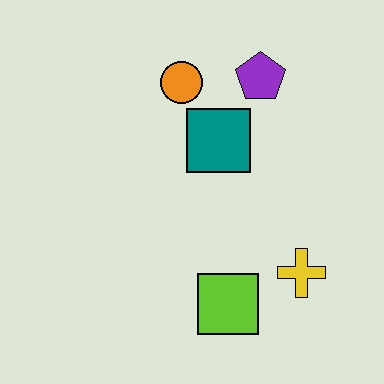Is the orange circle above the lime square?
Yes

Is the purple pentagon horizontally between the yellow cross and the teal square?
Yes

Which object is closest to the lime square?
The yellow cross is closest to the lime square.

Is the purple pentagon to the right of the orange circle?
Yes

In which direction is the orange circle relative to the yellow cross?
The orange circle is above the yellow cross.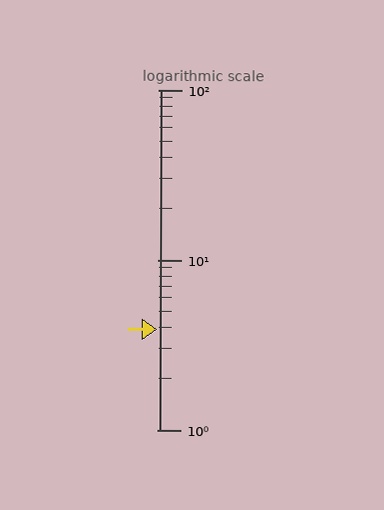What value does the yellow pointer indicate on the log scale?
The pointer indicates approximately 3.9.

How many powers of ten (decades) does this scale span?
The scale spans 2 decades, from 1 to 100.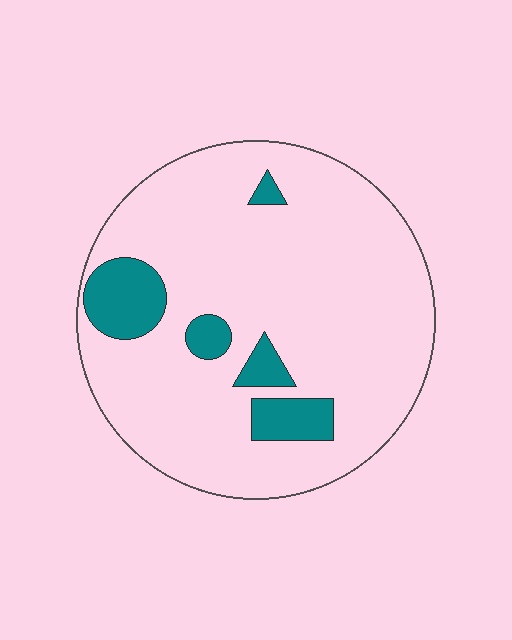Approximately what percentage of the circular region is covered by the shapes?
Approximately 15%.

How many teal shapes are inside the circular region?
5.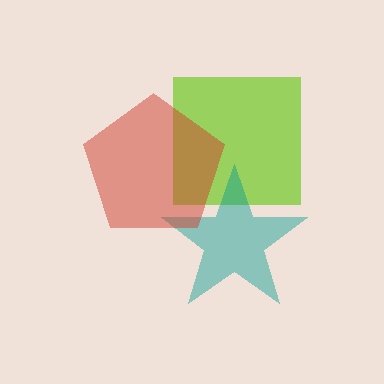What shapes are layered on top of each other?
The layered shapes are: a lime square, a teal star, a red pentagon.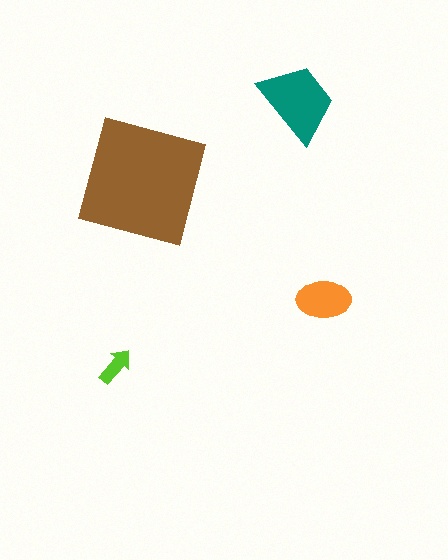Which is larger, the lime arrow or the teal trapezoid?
The teal trapezoid.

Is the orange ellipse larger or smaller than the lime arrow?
Larger.